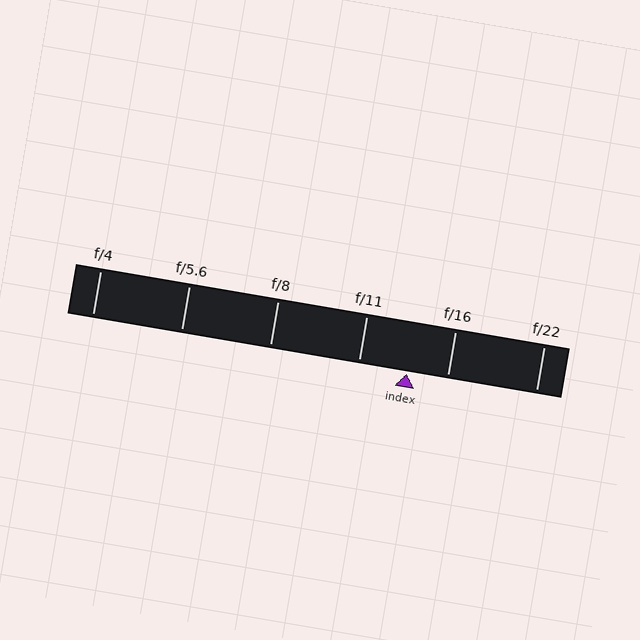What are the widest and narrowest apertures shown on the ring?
The widest aperture shown is f/4 and the narrowest is f/22.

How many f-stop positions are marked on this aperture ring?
There are 6 f-stop positions marked.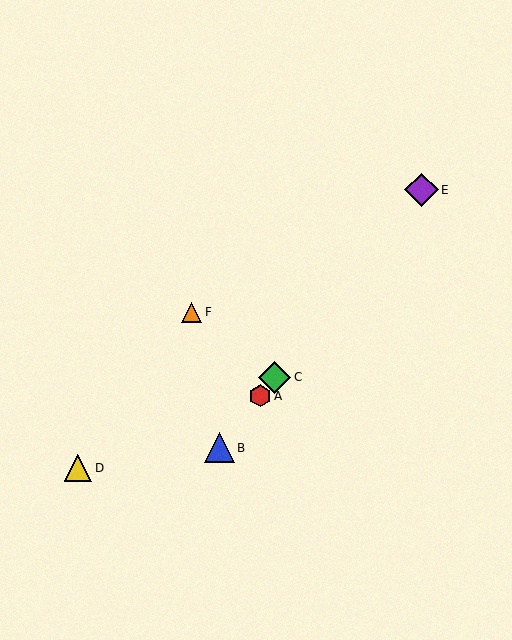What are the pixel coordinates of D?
Object D is at (78, 468).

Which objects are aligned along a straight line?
Objects A, B, C, E are aligned along a straight line.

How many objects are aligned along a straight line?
4 objects (A, B, C, E) are aligned along a straight line.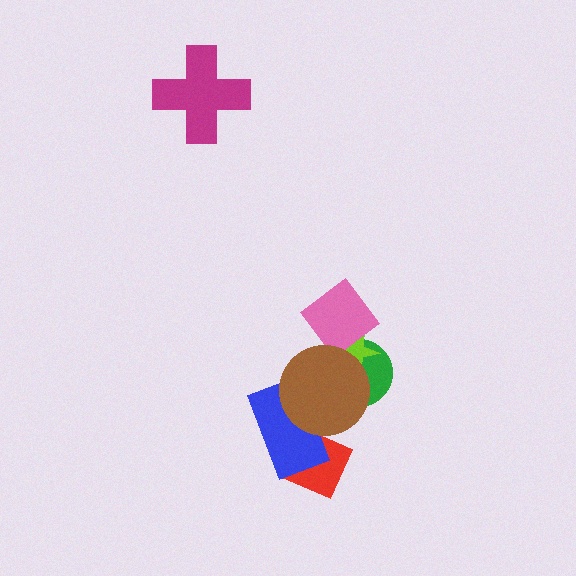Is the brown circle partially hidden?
No, no other shape covers it.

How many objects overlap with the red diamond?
2 objects overlap with the red diamond.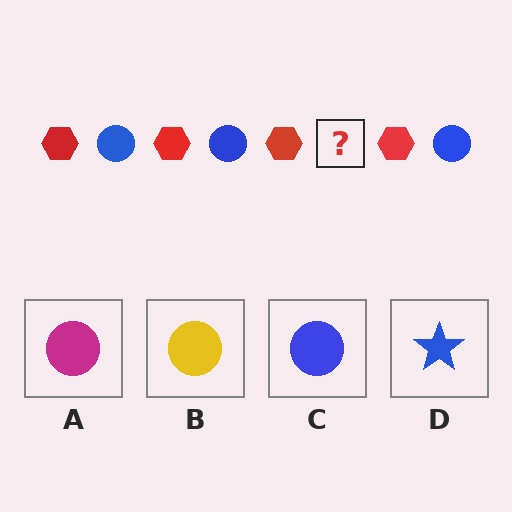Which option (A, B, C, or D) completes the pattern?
C.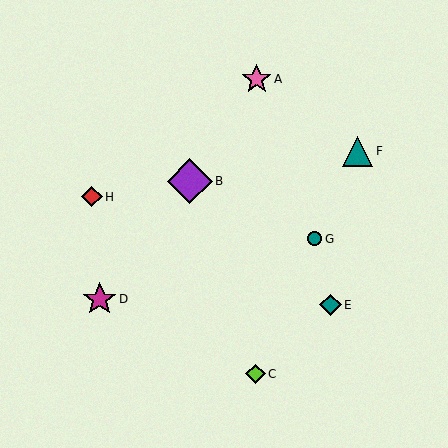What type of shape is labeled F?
Shape F is a teal triangle.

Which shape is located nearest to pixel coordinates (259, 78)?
The pink star (labeled A) at (257, 79) is nearest to that location.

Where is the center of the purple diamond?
The center of the purple diamond is at (190, 181).